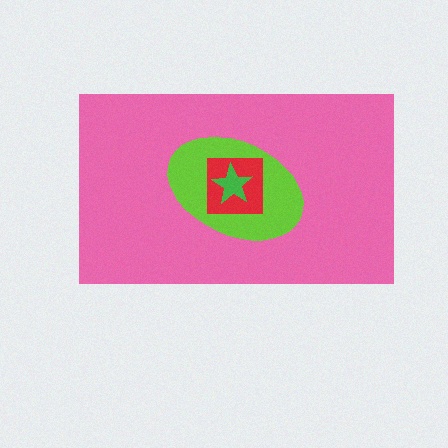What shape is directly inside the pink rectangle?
The lime ellipse.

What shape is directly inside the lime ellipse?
The red square.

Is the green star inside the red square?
Yes.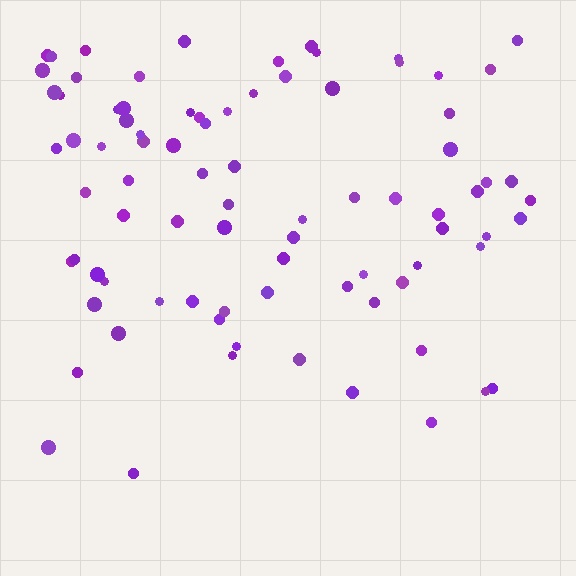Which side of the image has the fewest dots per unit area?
The bottom.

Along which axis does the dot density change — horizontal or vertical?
Vertical.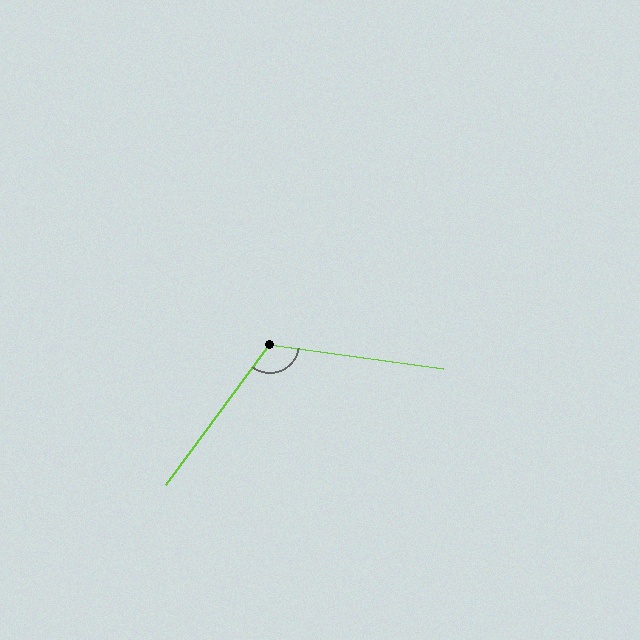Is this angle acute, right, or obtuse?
It is obtuse.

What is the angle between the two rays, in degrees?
Approximately 119 degrees.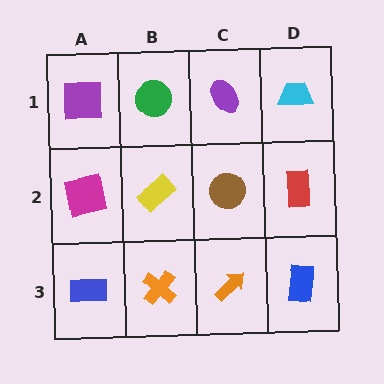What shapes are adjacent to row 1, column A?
A magenta square (row 2, column A), a green circle (row 1, column B).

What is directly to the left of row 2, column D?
A brown circle.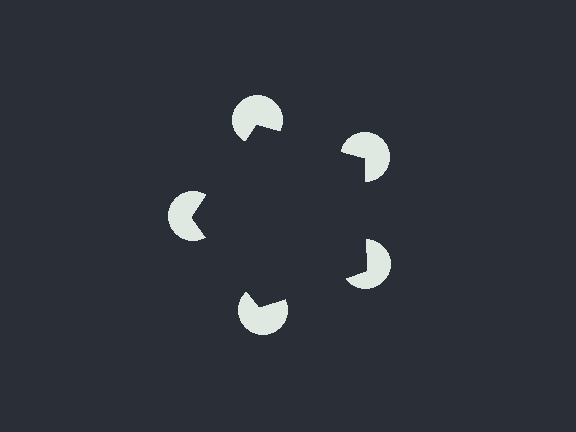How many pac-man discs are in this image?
There are 5 — one at each vertex of the illusory pentagon.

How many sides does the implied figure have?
5 sides.